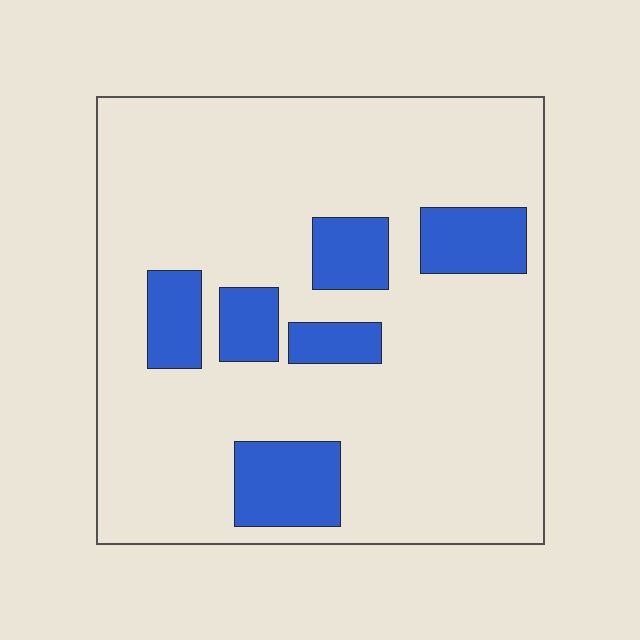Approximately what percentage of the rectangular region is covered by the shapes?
Approximately 20%.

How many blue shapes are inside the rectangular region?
6.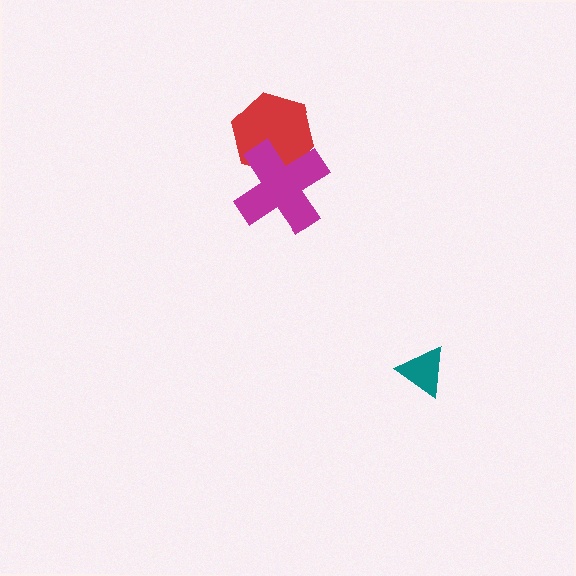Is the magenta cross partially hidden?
No, no other shape covers it.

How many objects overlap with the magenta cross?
1 object overlaps with the magenta cross.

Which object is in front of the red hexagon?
The magenta cross is in front of the red hexagon.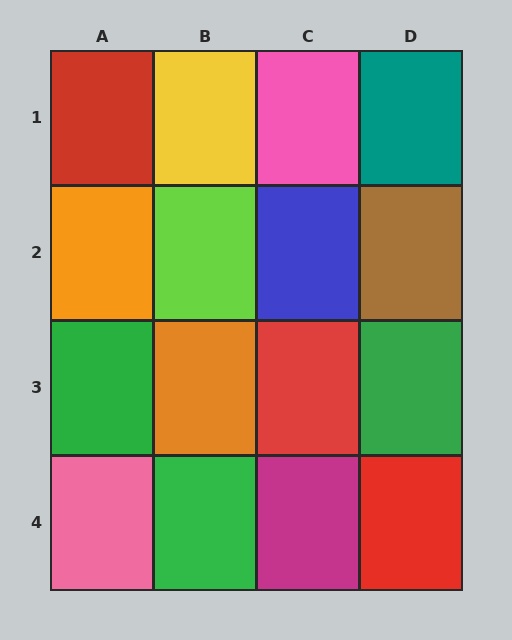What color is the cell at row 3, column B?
Orange.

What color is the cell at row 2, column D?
Brown.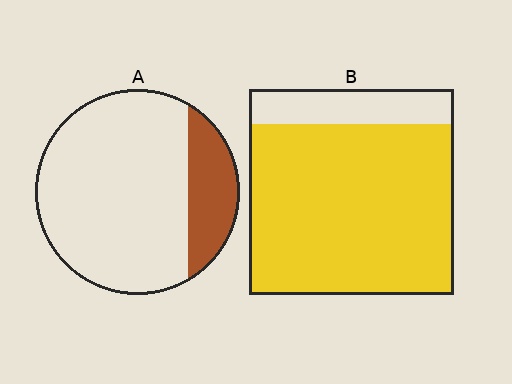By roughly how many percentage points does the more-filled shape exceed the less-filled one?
By roughly 65 percentage points (B over A).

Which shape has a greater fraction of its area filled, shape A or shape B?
Shape B.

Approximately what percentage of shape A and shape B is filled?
A is approximately 20% and B is approximately 85%.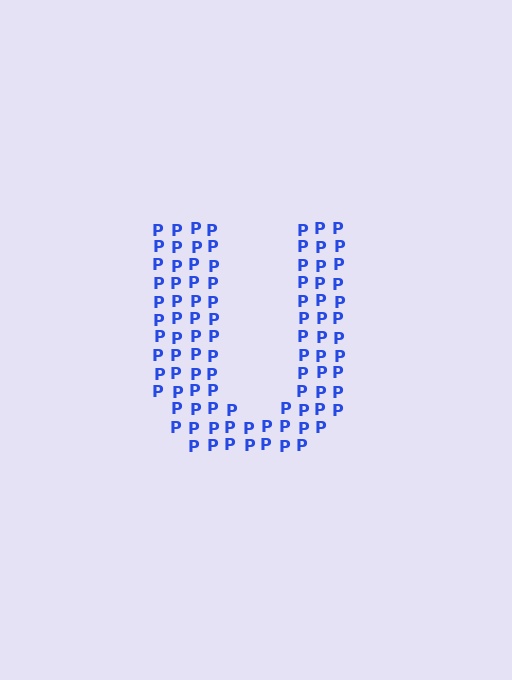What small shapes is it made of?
It is made of small letter P's.